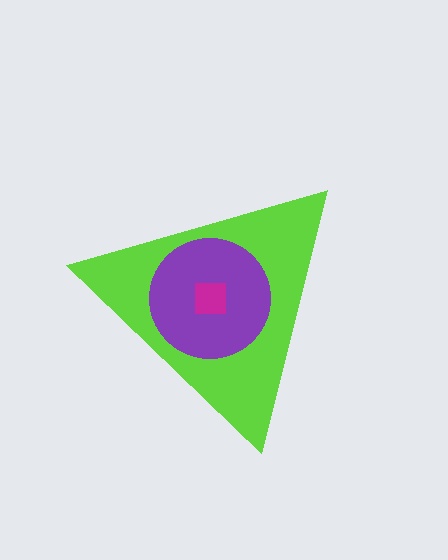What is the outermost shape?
The lime triangle.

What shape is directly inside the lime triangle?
The purple circle.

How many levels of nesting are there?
3.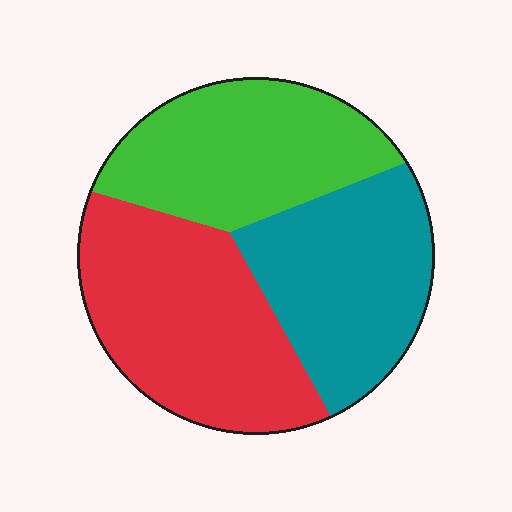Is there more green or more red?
Red.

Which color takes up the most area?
Red, at roughly 40%.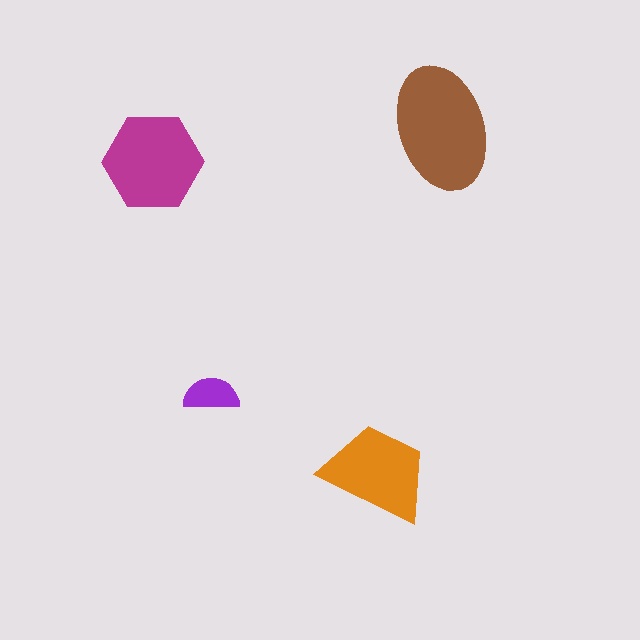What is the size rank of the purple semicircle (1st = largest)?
4th.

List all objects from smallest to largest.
The purple semicircle, the orange trapezoid, the magenta hexagon, the brown ellipse.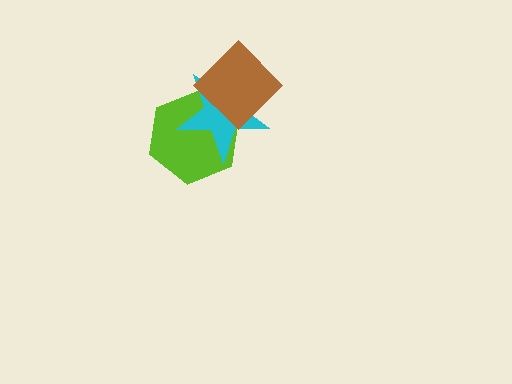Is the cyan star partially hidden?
Yes, it is partially covered by another shape.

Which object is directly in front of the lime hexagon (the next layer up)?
The cyan star is directly in front of the lime hexagon.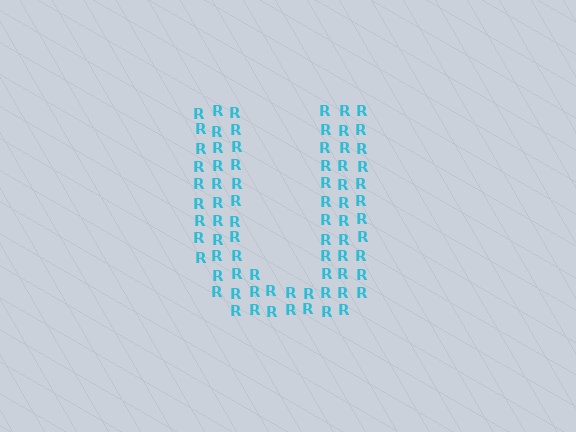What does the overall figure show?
The overall figure shows the letter U.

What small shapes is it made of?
It is made of small letter R's.